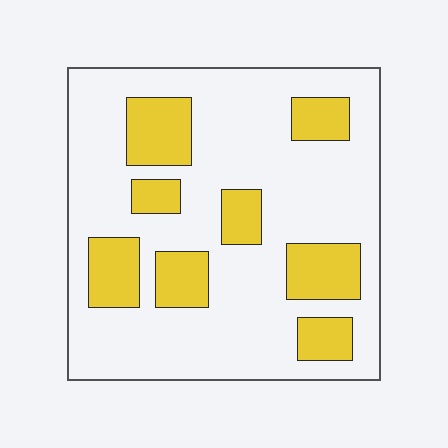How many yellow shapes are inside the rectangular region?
8.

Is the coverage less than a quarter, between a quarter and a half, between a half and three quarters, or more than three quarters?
Between a quarter and a half.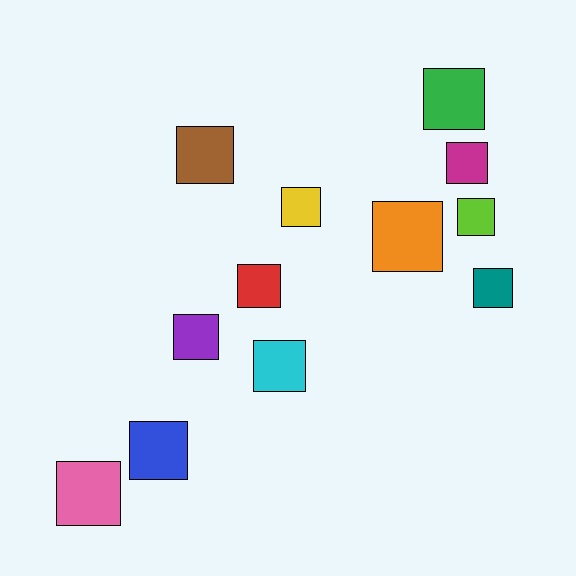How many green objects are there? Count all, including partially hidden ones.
There is 1 green object.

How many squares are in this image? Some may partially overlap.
There are 12 squares.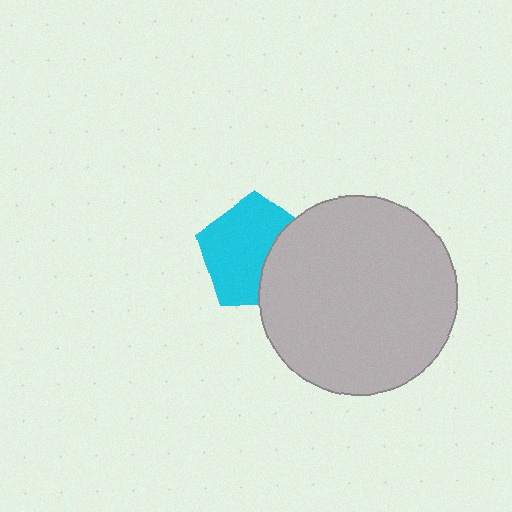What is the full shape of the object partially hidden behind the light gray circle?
The partially hidden object is a cyan pentagon.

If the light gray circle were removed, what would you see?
You would see the complete cyan pentagon.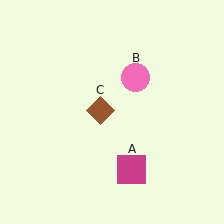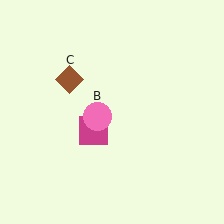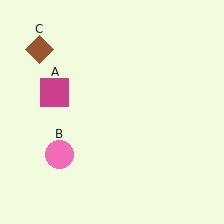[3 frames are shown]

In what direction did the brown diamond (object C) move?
The brown diamond (object C) moved up and to the left.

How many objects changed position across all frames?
3 objects changed position: magenta square (object A), pink circle (object B), brown diamond (object C).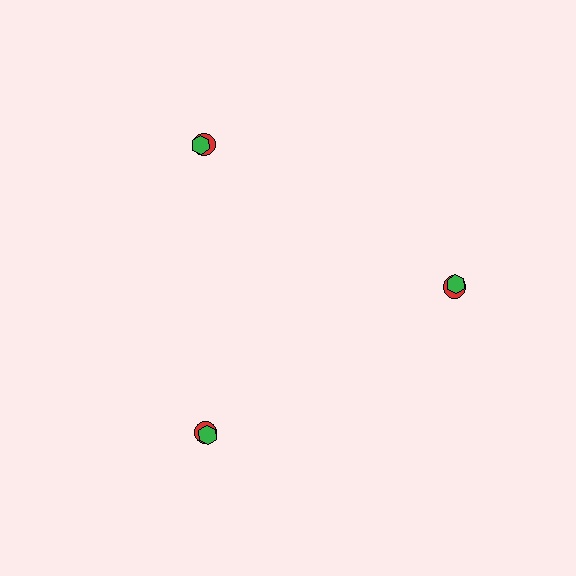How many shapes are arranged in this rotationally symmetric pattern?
There are 6 shapes, arranged in 3 groups of 2.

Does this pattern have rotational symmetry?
Yes, this pattern has 3-fold rotational symmetry. It looks the same after rotating 120 degrees around the center.